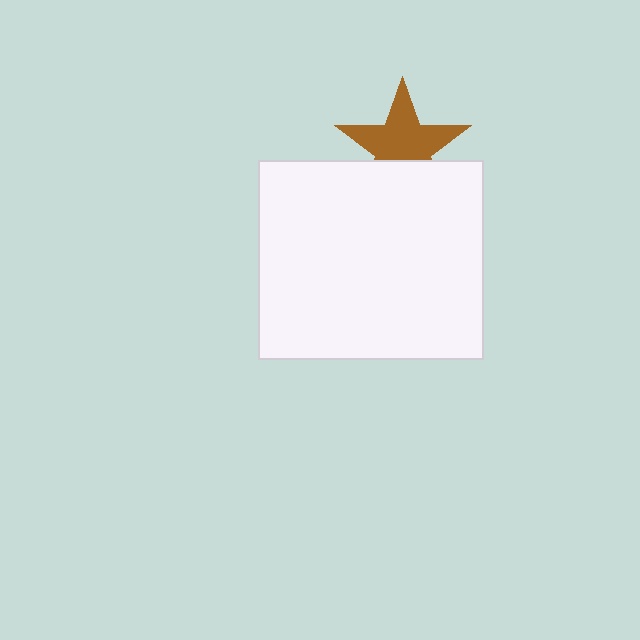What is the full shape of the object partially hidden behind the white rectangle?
The partially hidden object is a brown star.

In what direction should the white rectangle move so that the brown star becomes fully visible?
The white rectangle should move down. That is the shortest direction to clear the overlap and leave the brown star fully visible.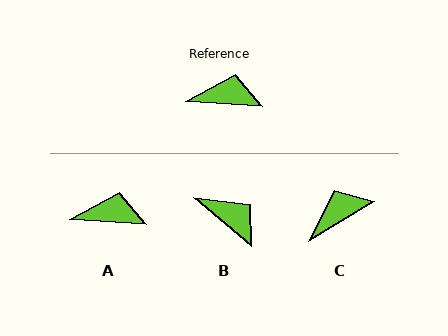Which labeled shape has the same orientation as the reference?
A.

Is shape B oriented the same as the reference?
No, it is off by about 37 degrees.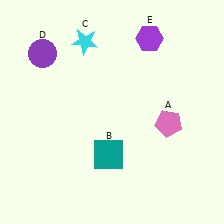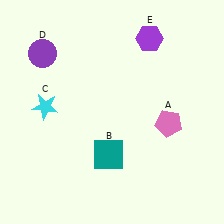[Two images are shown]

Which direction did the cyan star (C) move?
The cyan star (C) moved down.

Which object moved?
The cyan star (C) moved down.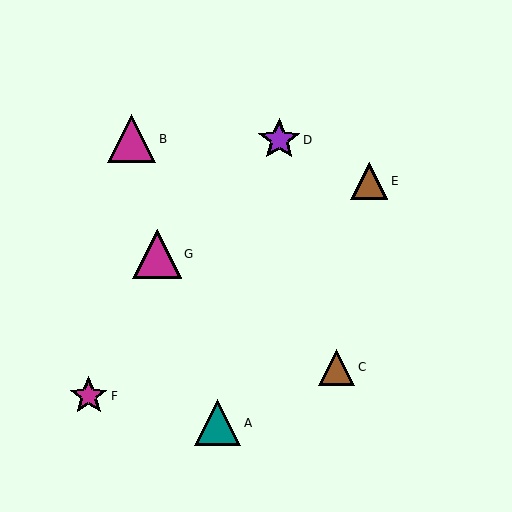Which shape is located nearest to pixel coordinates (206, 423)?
The teal triangle (labeled A) at (218, 423) is nearest to that location.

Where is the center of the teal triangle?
The center of the teal triangle is at (218, 423).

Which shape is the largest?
The magenta triangle (labeled G) is the largest.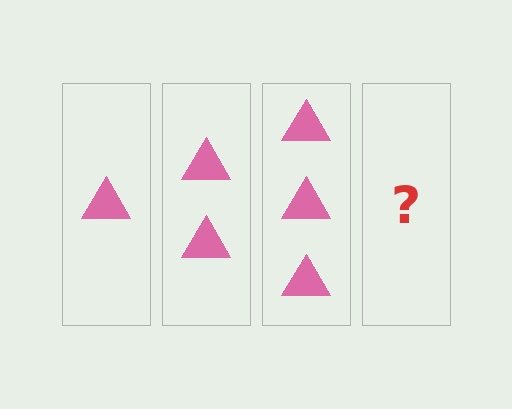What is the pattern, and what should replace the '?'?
The pattern is that each step adds one more triangle. The '?' should be 4 triangles.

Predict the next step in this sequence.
The next step is 4 triangles.